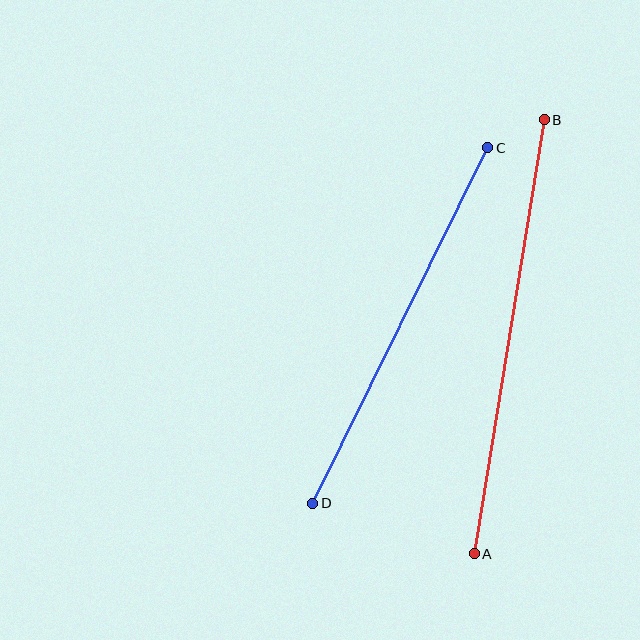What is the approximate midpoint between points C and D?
The midpoint is at approximately (400, 326) pixels.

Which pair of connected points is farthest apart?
Points A and B are farthest apart.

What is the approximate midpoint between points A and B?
The midpoint is at approximately (509, 337) pixels.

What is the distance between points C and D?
The distance is approximately 396 pixels.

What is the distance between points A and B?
The distance is approximately 440 pixels.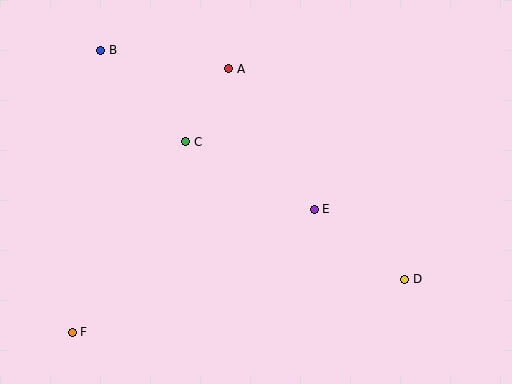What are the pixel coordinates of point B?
Point B is at (101, 50).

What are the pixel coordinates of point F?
Point F is at (72, 332).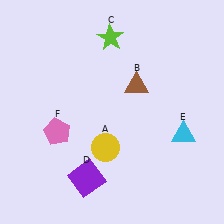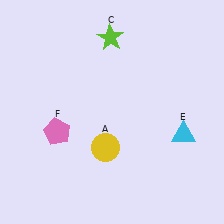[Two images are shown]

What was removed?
The brown triangle (B), the purple square (D) were removed in Image 2.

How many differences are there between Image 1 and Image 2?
There are 2 differences between the two images.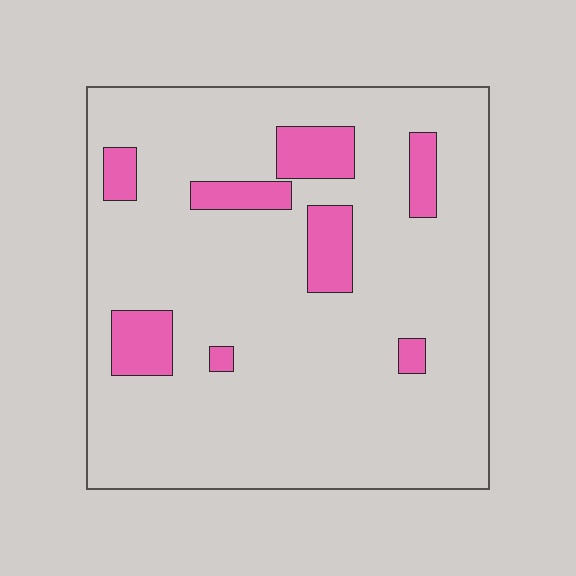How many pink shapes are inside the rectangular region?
8.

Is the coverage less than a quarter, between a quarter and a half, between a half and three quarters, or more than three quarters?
Less than a quarter.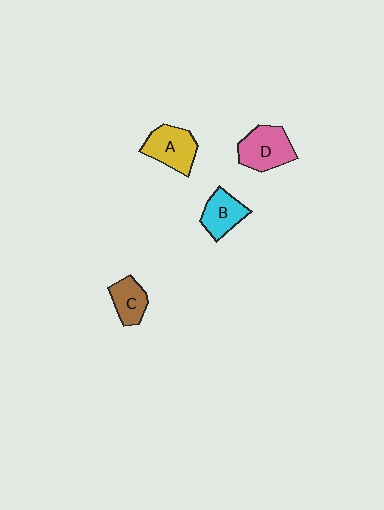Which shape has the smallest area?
Shape C (brown).